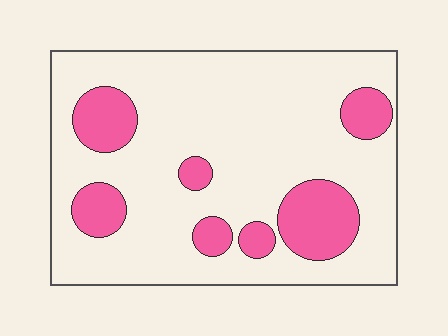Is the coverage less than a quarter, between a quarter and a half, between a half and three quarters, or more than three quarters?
Less than a quarter.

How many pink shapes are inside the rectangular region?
7.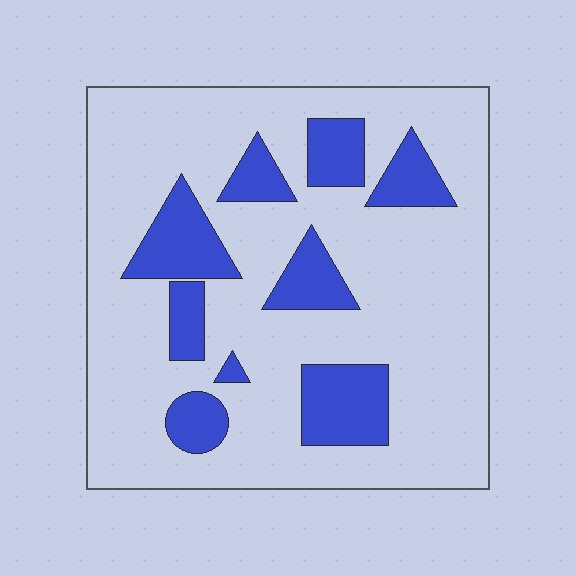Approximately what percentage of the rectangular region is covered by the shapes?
Approximately 20%.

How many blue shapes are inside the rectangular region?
9.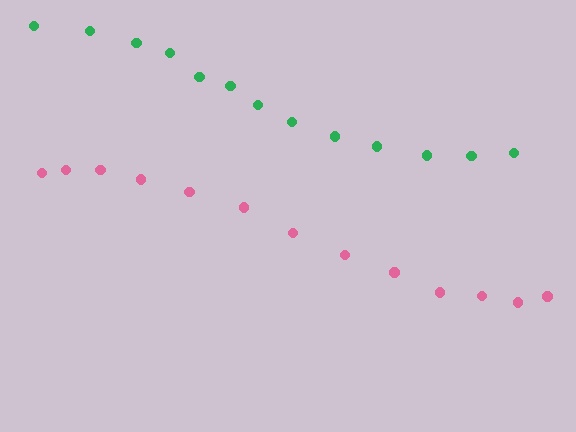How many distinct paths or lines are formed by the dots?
There are 2 distinct paths.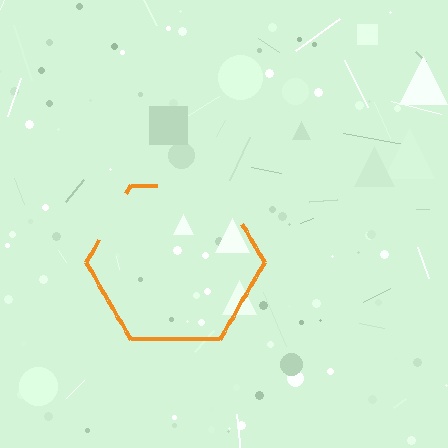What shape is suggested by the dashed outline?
The dashed outline suggests a hexagon.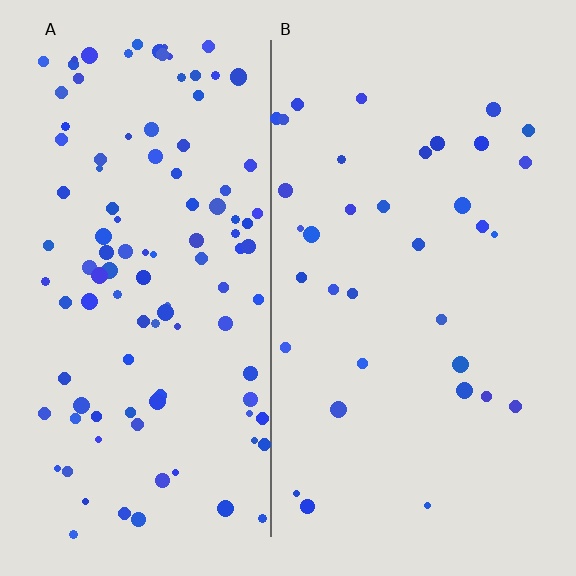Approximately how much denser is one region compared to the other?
Approximately 3.1× — region A over region B.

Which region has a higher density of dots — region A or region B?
A (the left).